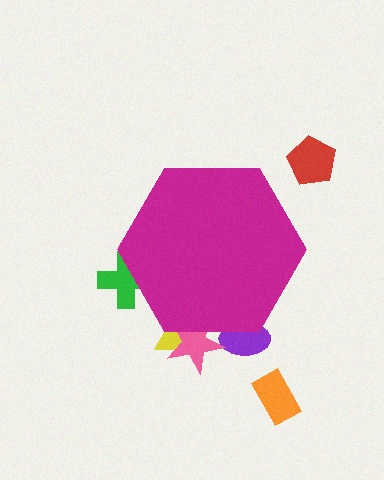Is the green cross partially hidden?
Yes, the green cross is partially hidden behind the magenta hexagon.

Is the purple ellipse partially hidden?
Yes, the purple ellipse is partially hidden behind the magenta hexagon.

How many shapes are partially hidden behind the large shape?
4 shapes are partially hidden.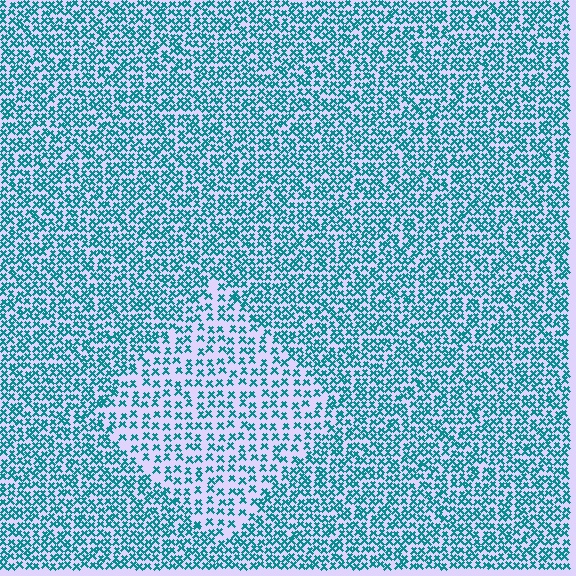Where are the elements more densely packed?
The elements are more densely packed outside the diamond boundary.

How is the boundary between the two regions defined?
The boundary is defined by a change in element density (approximately 1.8x ratio). All elements are the same color, size, and shape.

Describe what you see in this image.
The image contains small teal elements arranged at two different densities. A diamond-shaped region is visible where the elements are less densely packed than the surrounding area.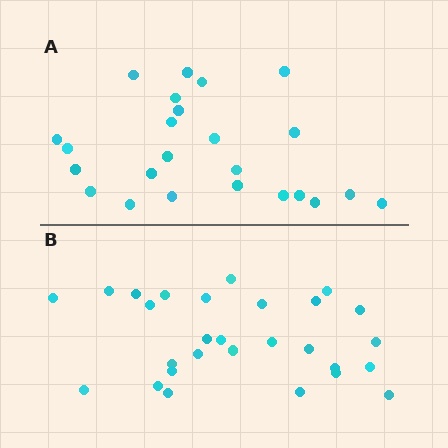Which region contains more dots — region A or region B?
Region B (the bottom region) has more dots.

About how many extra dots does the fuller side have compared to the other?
Region B has about 4 more dots than region A.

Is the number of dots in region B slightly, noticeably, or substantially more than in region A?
Region B has only slightly more — the two regions are fairly close. The ratio is roughly 1.2 to 1.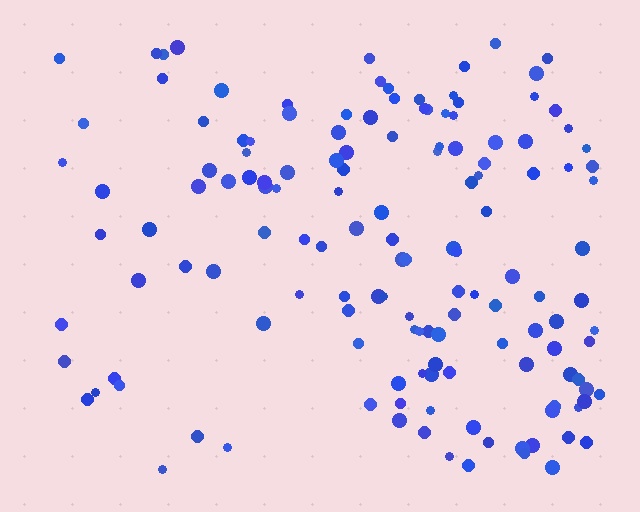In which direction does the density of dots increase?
From left to right, with the right side densest.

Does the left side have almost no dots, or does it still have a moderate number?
Still a moderate number, just noticeably fewer than the right.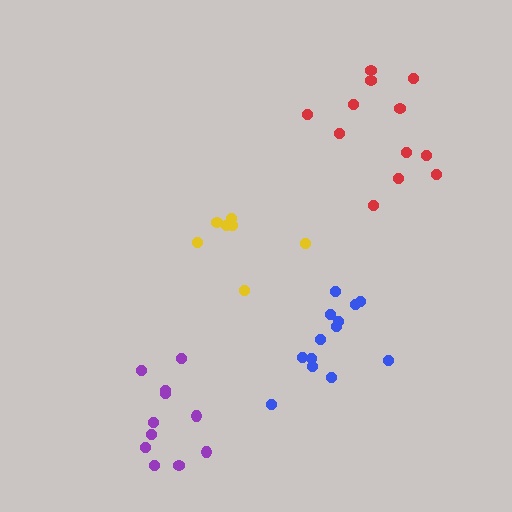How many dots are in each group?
Group 1: 7 dots, Group 2: 12 dots, Group 3: 11 dots, Group 4: 13 dots (43 total).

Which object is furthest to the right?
The red cluster is rightmost.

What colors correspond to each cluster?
The clusters are colored: yellow, red, purple, blue.